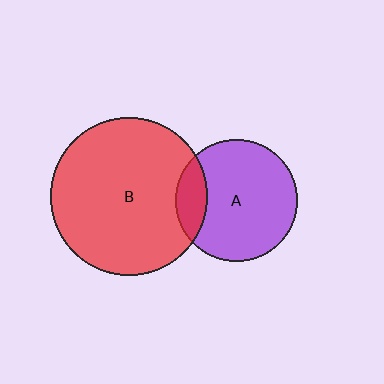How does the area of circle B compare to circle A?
Approximately 1.7 times.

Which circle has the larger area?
Circle B (red).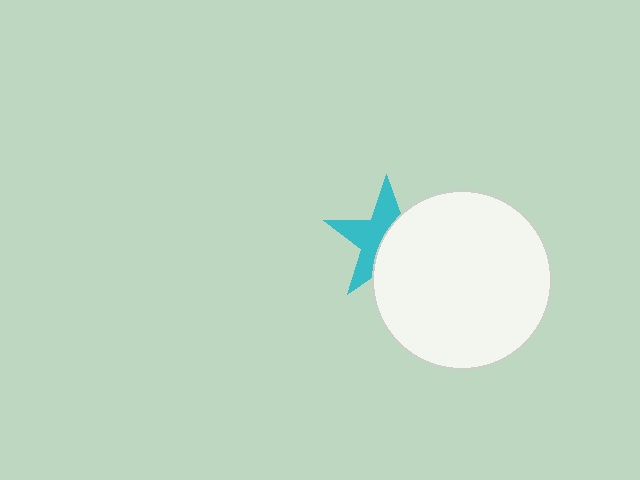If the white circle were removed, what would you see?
You would see the complete cyan star.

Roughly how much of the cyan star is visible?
About half of it is visible (roughly 50%).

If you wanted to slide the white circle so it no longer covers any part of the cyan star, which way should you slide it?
Slide it right — that is the most direct way to separate the two shapes.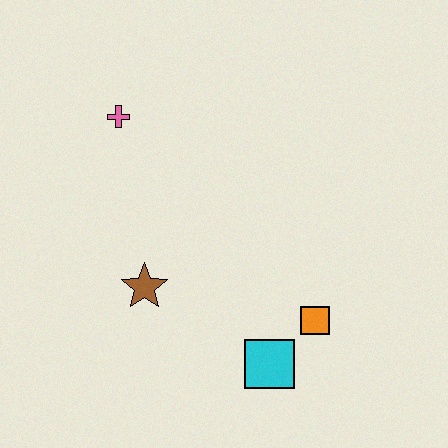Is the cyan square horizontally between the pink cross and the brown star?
No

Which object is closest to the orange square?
The cyan square is closest to the orange square.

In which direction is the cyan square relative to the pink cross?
The cyan square is below the pink cross.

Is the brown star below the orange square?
No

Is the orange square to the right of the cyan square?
Yes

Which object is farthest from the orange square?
The pink cross is farthest from the orange square.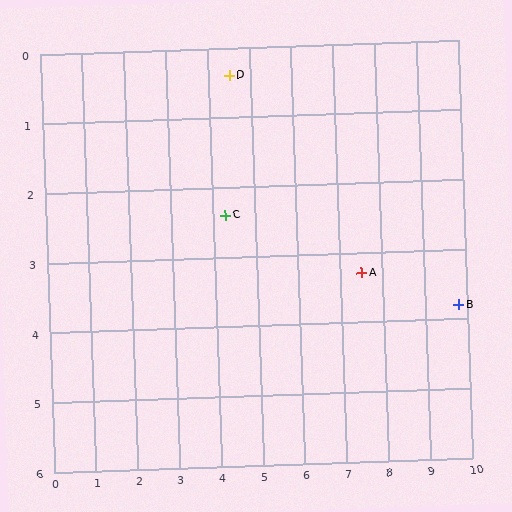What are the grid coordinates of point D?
Point D is at approximately (4.5, 0.4).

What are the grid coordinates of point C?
Point C is at approximately (4.3, 2.4).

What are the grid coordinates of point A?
Point A is at approximately (7.5, 3.3).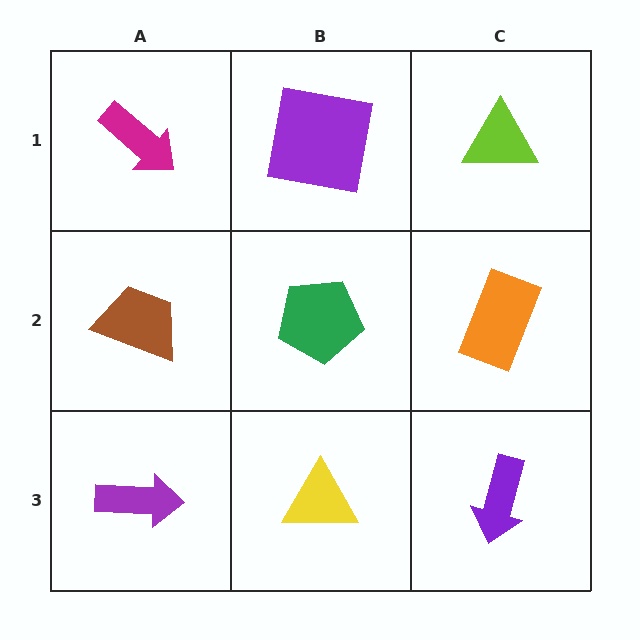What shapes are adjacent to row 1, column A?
A brown trapezoid (row 2, column A), a purple square (row 1, column B).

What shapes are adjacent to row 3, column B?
A green pentagon (row 2, column B), a purple arrow (row 3, column A), a purple arrow (row 3, column C).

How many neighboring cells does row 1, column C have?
2.